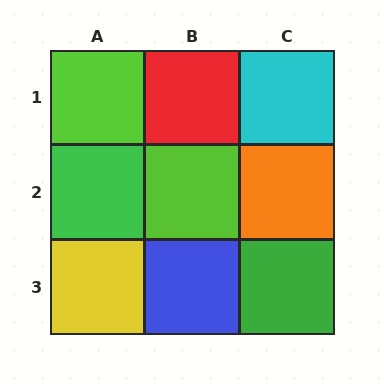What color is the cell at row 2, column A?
Green.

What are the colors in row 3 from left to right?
Yellow, blue, green.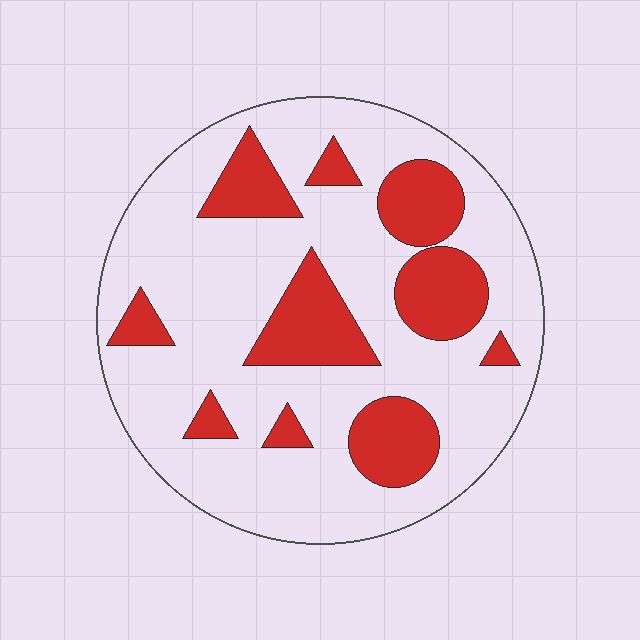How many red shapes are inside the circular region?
10.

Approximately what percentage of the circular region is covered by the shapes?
Approximately 25%.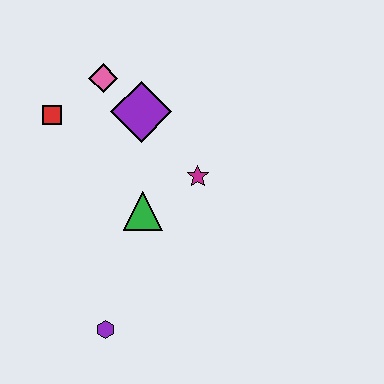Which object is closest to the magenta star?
The green triangle is closest to the magenta star.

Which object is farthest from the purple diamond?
The purple hexagon is farthest from the purple diamond.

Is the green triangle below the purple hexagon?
No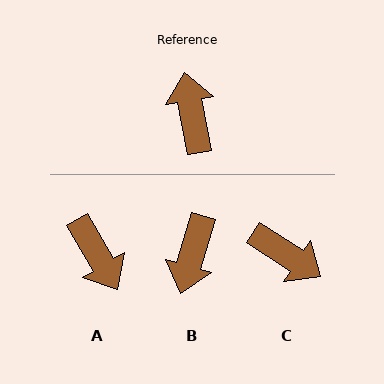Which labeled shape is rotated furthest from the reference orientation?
A, about 160 degrees away.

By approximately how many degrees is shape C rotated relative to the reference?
Approximately 134 degrees clockwise.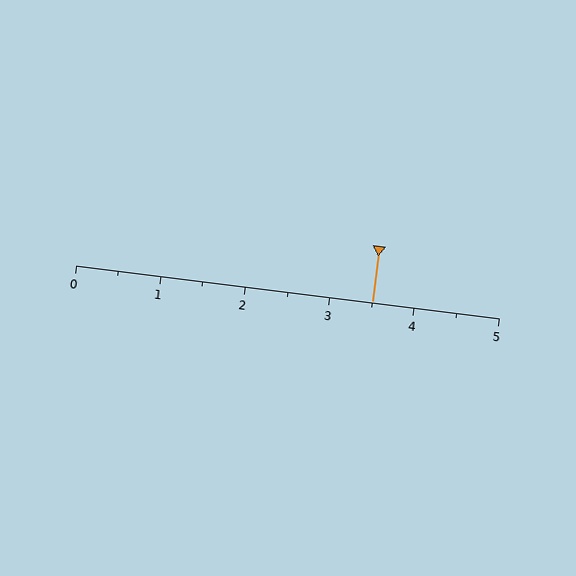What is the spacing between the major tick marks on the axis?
The major ticks are spaced 1 apart.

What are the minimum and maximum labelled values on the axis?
The axis runs from 0 to 5.